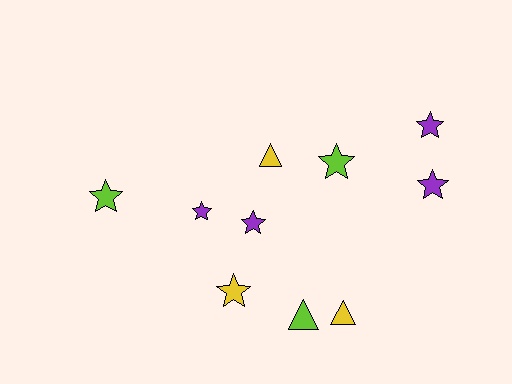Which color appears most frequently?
Purple, with 4 objects.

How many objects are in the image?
There are 10 objects.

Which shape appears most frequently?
Star, with 7 objects.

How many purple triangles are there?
There are no purple triangles.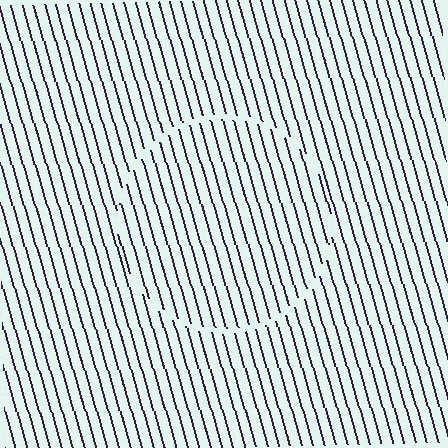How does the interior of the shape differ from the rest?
The interior of the shape contains the same grating, shifted by half a period — the contour is defined by the phase discontinuity where line-ends from the inner and outer gratings abut.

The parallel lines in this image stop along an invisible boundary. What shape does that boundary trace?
An illusory circle. The interior of the shape contains the same grating, shifted by half a period — the contour is defined by the phase discontinuity where line-ends from the inner and outer gratings abut.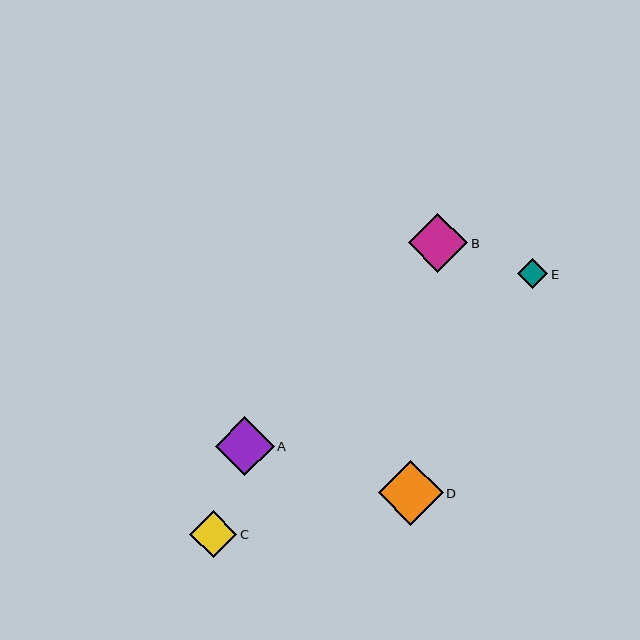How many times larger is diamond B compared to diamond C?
Diamond B is approximately 1.2 times the size of diamond C.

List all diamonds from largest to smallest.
From largest to smallest: D, B, A, C, E.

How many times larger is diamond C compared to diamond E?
Diamond C is approximately 1.6 times the size of diamond E.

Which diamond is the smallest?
Diamond E is the smallest with a size of approximately 30 pixels.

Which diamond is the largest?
Diamond D is the largest with a size of approximately 65 pixels.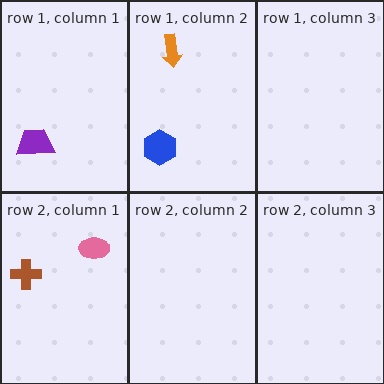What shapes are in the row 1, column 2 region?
The blue hexagon, the orange arrow.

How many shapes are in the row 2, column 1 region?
2.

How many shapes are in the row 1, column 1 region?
1.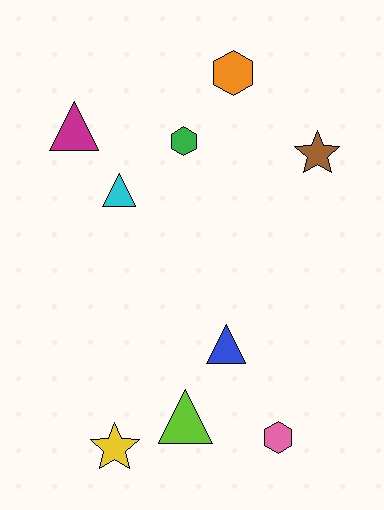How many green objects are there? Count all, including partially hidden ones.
There is 1 green object.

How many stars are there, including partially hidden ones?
There are 2 stars.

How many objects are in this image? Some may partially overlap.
There are 9 objects.